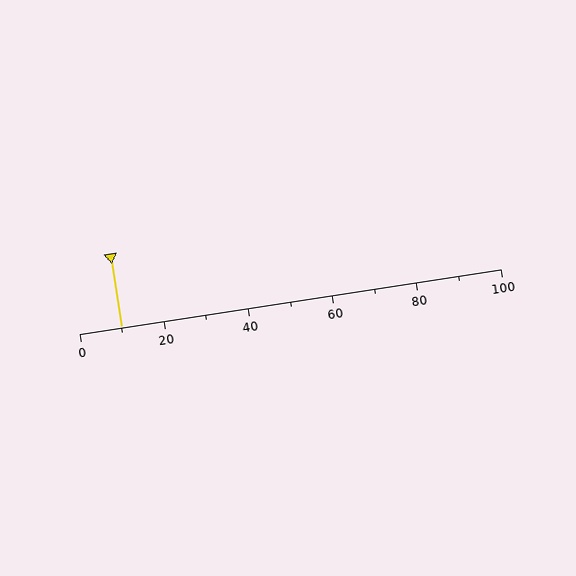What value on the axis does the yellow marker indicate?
The marker indicates approximately 10.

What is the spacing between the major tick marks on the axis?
The major ticks are spaced 20 apart.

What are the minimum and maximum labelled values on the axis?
The axis runs from 0 to 100.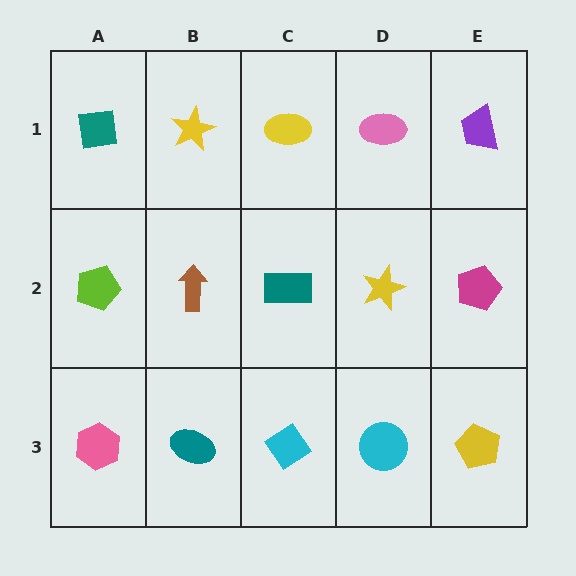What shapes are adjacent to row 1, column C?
A teal rectangle (row 2, column C), a yellow star (row 1, column B), a pink ellipse (row 1, column D).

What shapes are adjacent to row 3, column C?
A teal rectangle (row 2, column C), a teal ellipse (row 3, column B), a cyan circle (row 3, column D).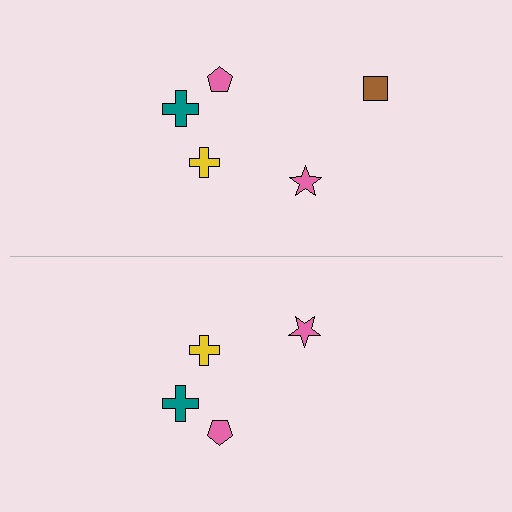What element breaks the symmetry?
A brown square is missing from the bottom side.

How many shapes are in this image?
There are 9 shapes in this image.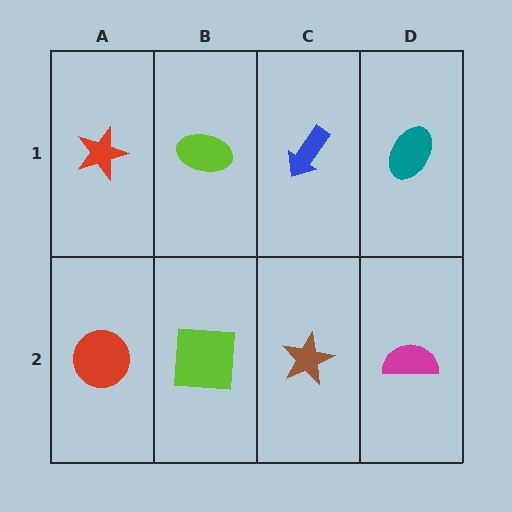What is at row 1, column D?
A teal ellipse.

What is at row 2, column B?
A lime square.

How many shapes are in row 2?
4 shapes.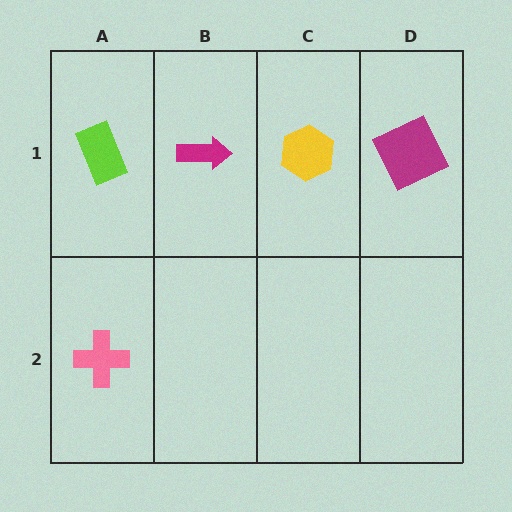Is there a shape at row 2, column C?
No, that cell is empty.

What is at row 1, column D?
A magenta square.